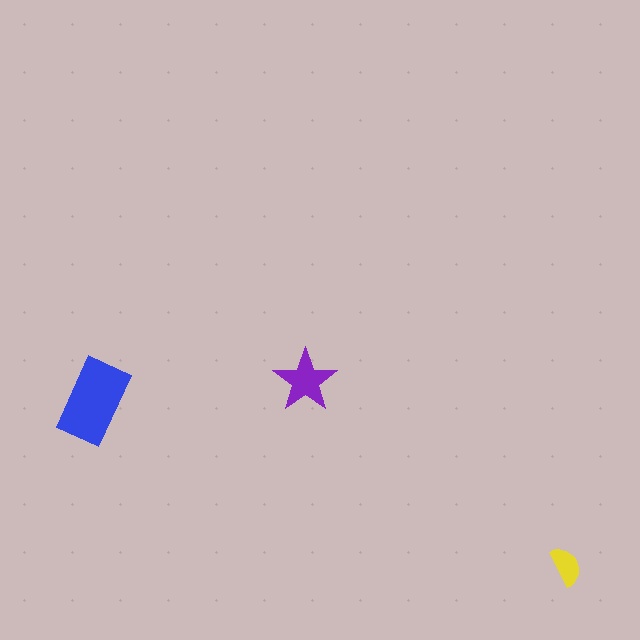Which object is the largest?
The blue rectangle.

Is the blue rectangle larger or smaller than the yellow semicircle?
Larger.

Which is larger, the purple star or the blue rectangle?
The blue rectangle.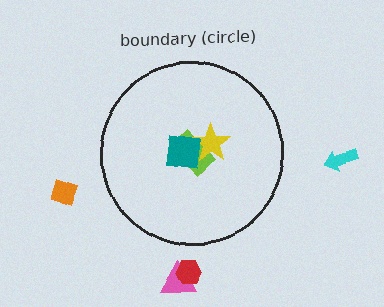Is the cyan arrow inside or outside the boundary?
Outside.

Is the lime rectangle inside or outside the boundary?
Inside.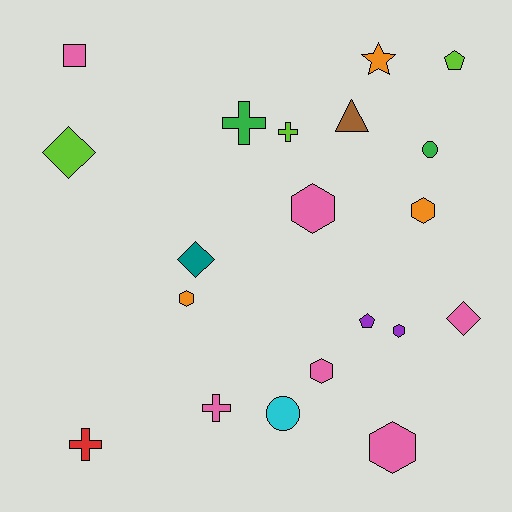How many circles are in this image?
There are 2 circles.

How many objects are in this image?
There are 20 objects.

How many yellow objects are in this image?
There are no yellow objects.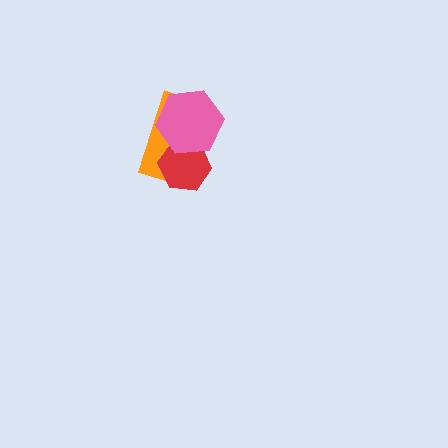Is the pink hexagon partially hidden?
No, no other shape covers it.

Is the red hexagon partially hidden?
Yes, it is partially covered by another shape.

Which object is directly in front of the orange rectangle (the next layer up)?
The red hexagon is directly in front of the orange rectangle.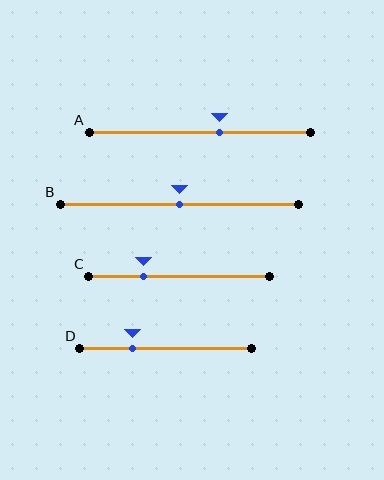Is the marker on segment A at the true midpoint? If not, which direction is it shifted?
No, the marker on segment A is shifted to the right by about 9% of the segment length.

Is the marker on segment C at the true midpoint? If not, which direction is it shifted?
No, the marker on segment C is shifted to the left by about 20% of the segment length.